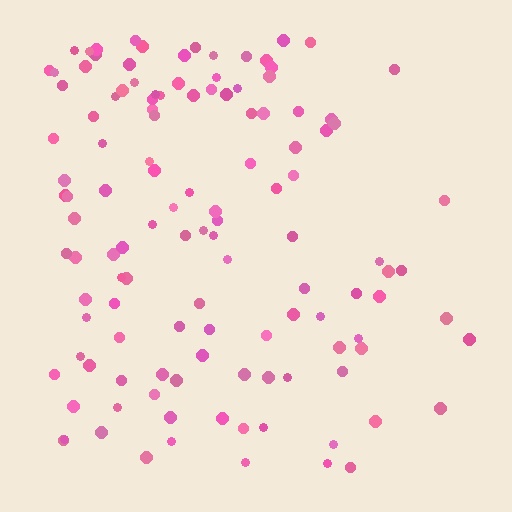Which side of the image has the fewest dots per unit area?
The right.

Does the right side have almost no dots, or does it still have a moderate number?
Still a moderate number, just noticeably fewer than the left.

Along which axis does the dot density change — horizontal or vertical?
Horizontal.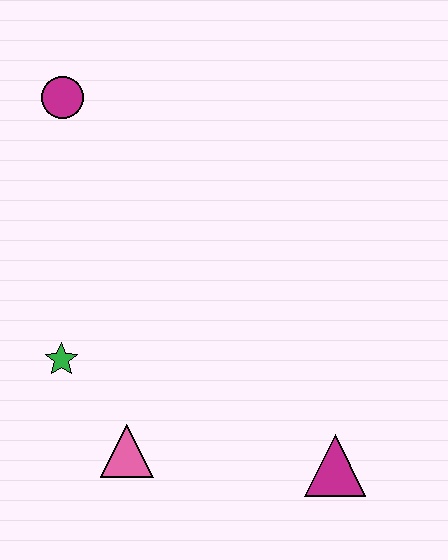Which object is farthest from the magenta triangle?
The magenta circle is farthest from the magenta triangle.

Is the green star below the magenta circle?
Yes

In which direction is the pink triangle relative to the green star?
The pink triangle is below the green star.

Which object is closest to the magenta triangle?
The pink triangle is closest to the magenta triangle.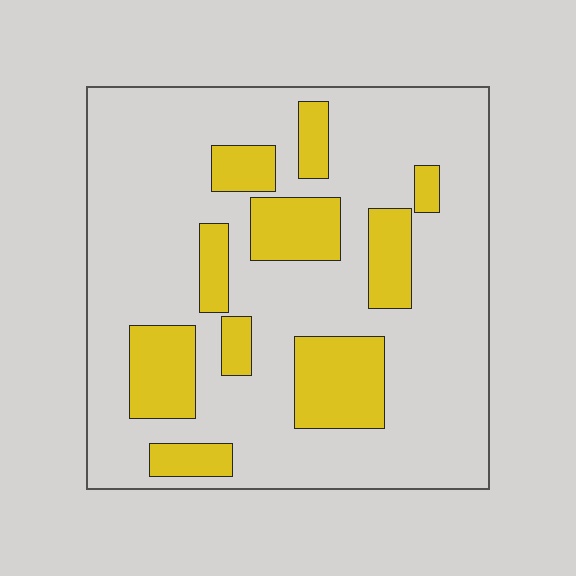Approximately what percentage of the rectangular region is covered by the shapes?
Approximately 25%.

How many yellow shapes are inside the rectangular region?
10.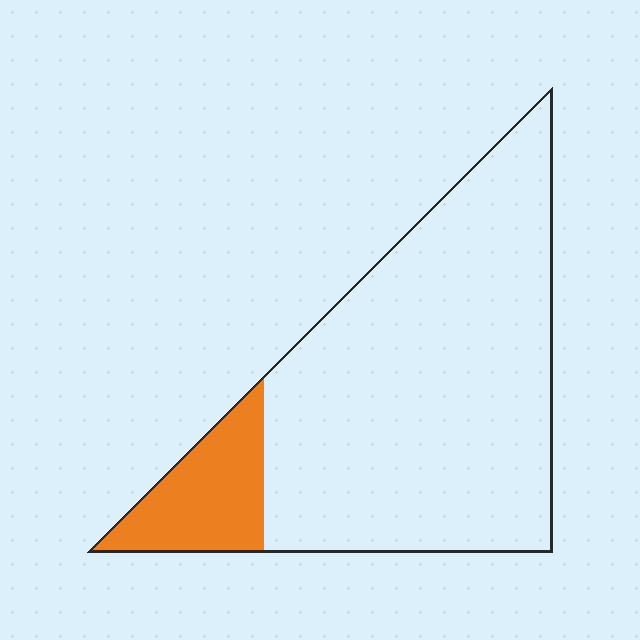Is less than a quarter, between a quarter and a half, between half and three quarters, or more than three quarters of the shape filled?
Less than a quarter.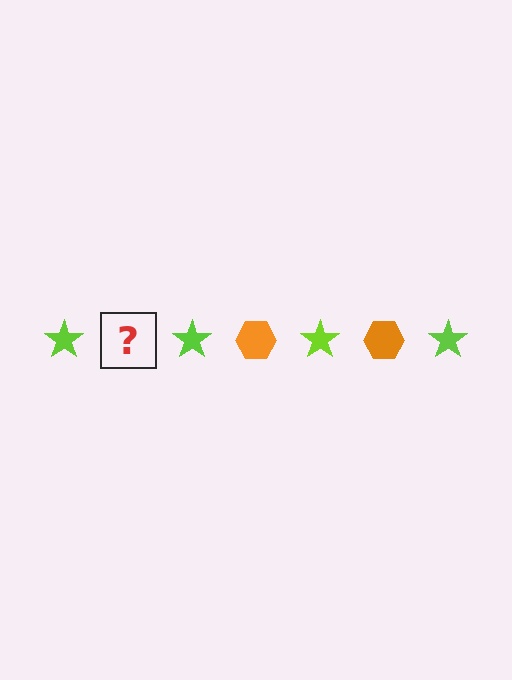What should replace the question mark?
The question mark should be replaced with an orange hexagon.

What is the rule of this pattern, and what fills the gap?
The rule is that the pattern alternates between lime star and orange hexagon. The gap should be filled with an orange hexagon.